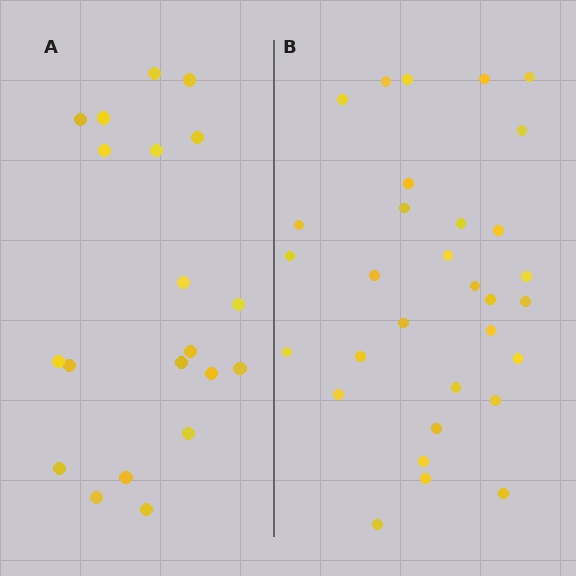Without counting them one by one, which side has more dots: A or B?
Region B (the right region) has more dots.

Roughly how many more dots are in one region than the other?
Region B has roughly 12 or so more dots than region A.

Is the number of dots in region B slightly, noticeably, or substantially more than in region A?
Region B has substantially more. The ratio is roughly 1.6 to 1.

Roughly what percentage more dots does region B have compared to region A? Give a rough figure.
About 55% more.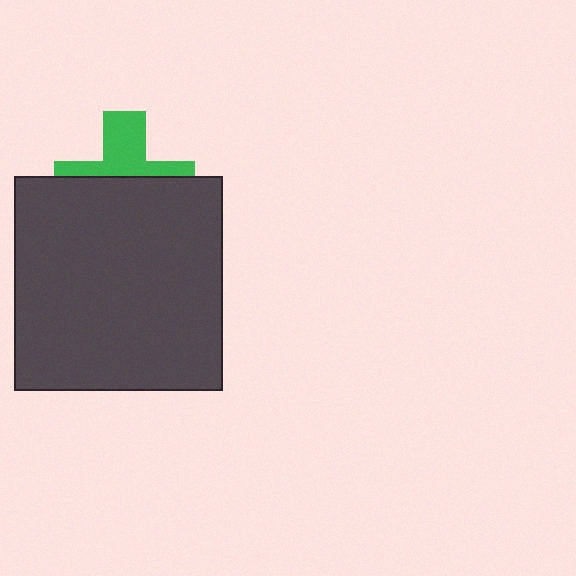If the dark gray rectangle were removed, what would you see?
You would see the complete green cross.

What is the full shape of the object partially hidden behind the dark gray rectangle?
The partially hidden object is a green cross.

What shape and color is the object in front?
The object in front is a dark gray rectangle.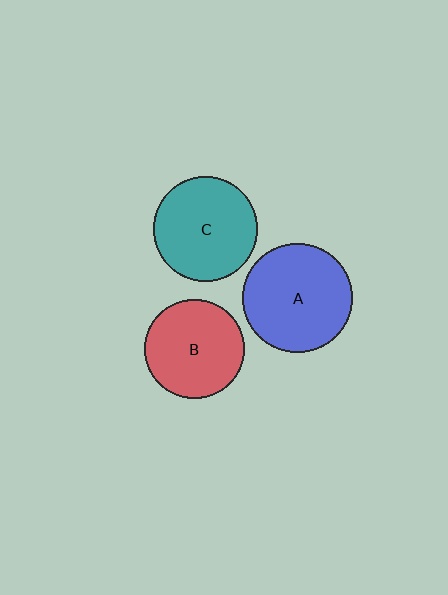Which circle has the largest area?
Circle A (blue).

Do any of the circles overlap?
No, none of the circles overlap.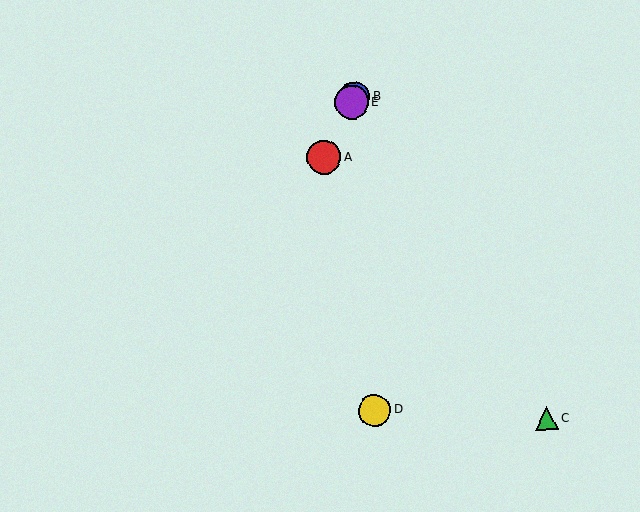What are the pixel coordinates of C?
Object C is at (546, 418).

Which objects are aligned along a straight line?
Objects A, B, E are aligned along a straight line.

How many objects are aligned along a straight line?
3 objects (A, B, E) are aligned along a straight line.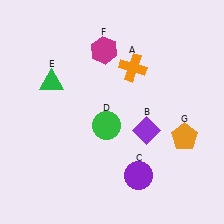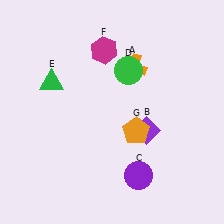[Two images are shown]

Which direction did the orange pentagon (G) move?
The orange pentagon (G) moved left.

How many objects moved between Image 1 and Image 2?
2 objects moved between the two images.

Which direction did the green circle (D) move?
The green circle (D) moved up.